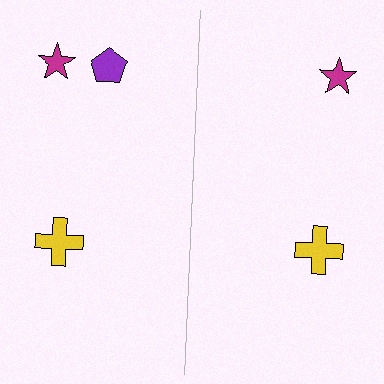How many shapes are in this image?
There are 5 shapes in this image.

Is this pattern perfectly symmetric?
No, the pattern is not perfectly symmetric. A purple pentagon is missing from the right side.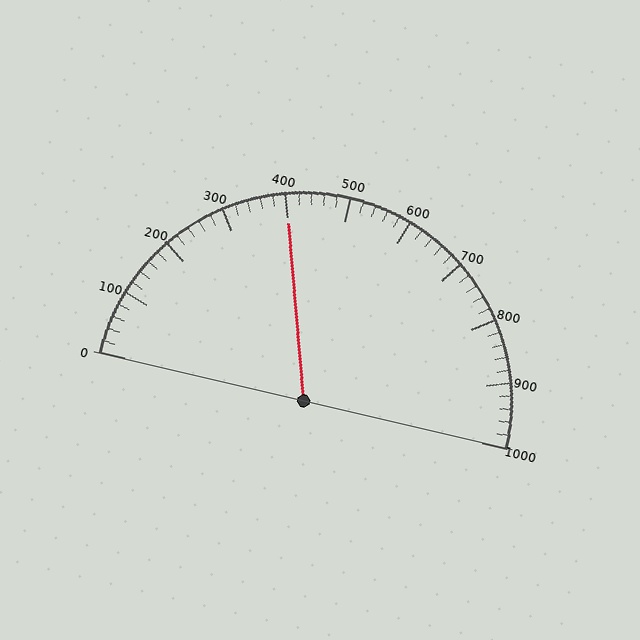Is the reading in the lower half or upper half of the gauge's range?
The reading is in the lower half of the range (0 to 1000).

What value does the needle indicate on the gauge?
The needle indicates approximately 400.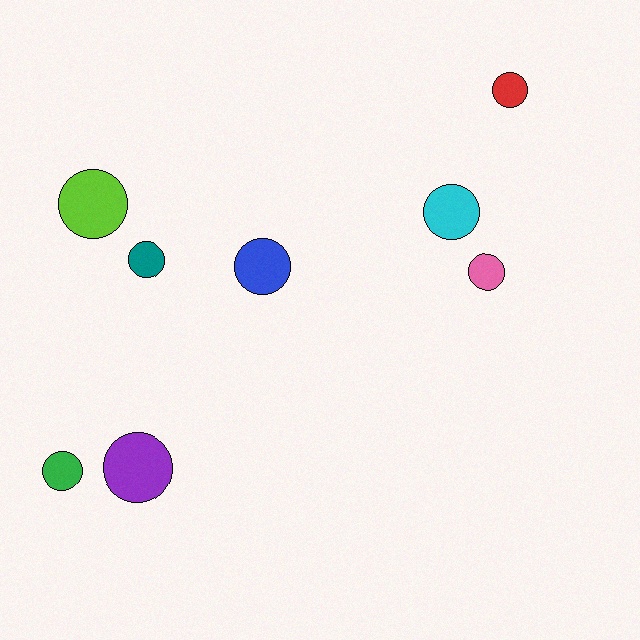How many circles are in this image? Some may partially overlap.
There are 8 circles.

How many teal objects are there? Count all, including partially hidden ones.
There is 1 teal object.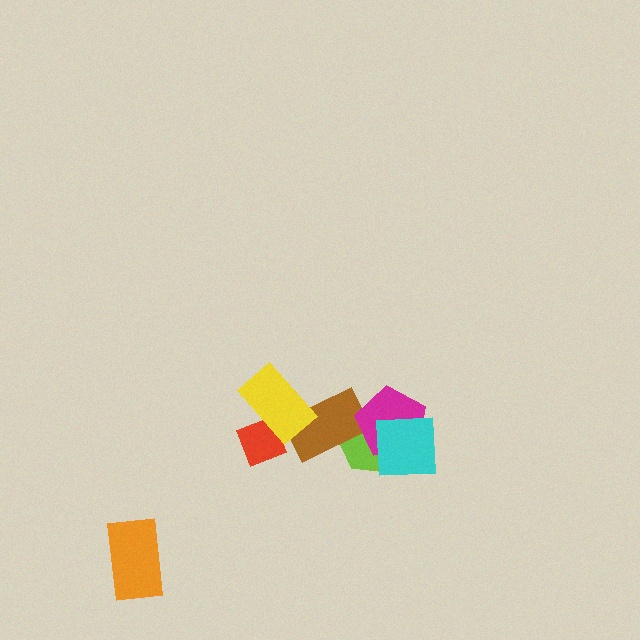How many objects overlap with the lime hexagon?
3 objects overlap with the lime hexagon.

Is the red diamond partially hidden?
Yes, it is partially covered by another shape.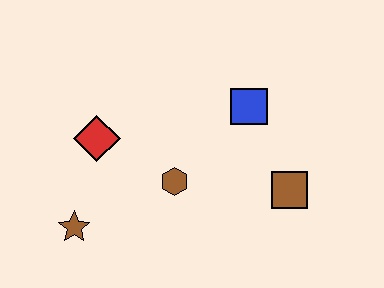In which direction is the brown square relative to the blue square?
The brown square is below the blue square.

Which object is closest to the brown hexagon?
The red diamond is closest to the brown hexagon.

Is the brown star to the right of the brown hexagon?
No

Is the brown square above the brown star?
Yes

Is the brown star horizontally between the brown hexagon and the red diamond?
No